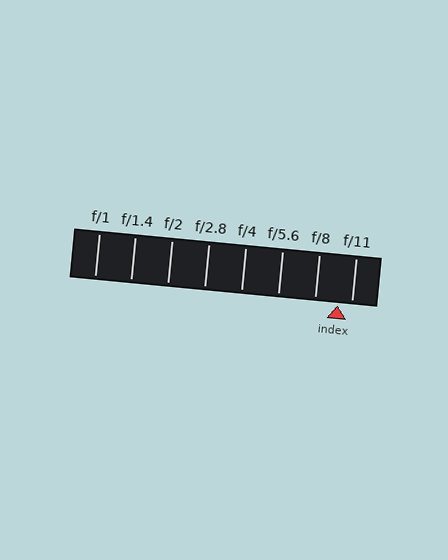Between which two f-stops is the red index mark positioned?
The index mark is between f/8 and f/11.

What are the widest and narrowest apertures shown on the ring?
The widest aperture shown is f/1 and the narrowest is f/11.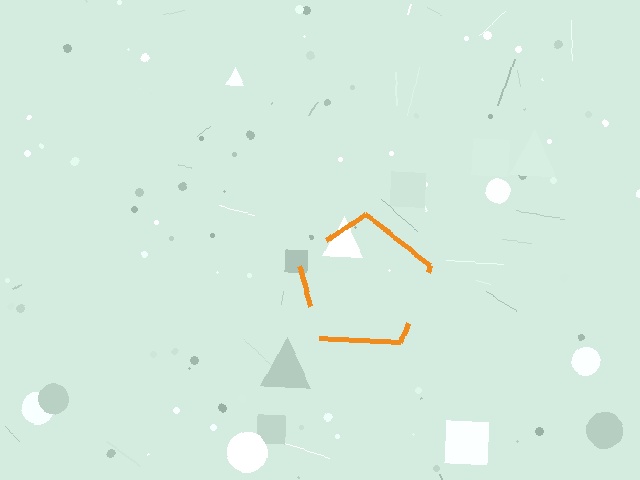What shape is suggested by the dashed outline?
The dashed outline suggests a pentagon.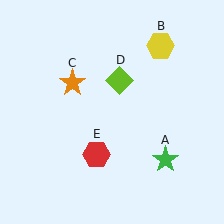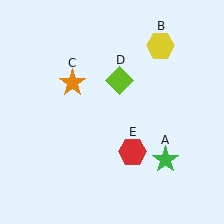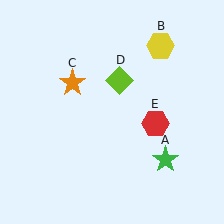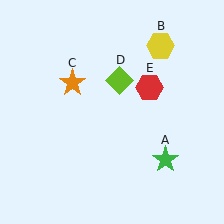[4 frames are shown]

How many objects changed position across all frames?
1 object changed position: red hexagon (object E).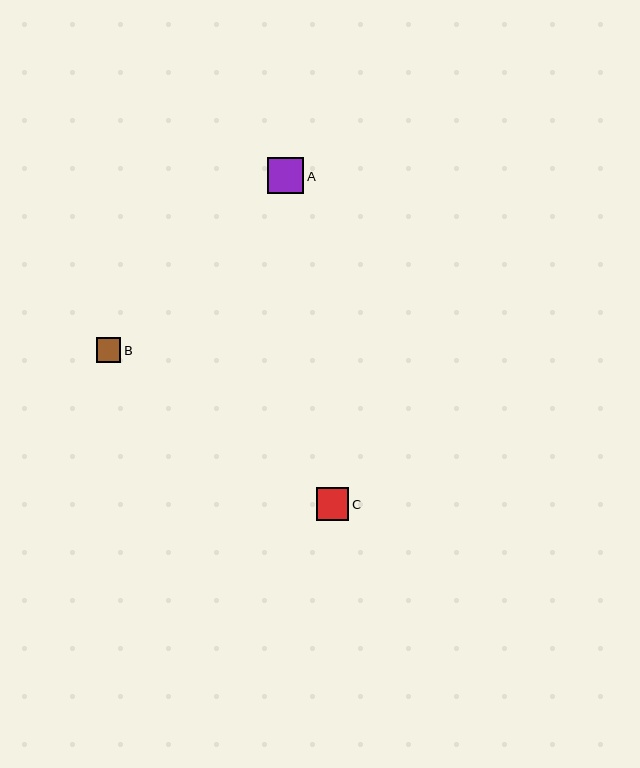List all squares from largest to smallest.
From largest to smallest: A, C, B.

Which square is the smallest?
Square B is the smallest with a size of approximately 25 pixels.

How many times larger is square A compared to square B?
Square A is approximately 1.5 times the size of square B.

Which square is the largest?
Square A is the largest with a size of approximately 36 pixels.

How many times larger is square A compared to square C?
Square A is approximately 1.1 times the size of square C.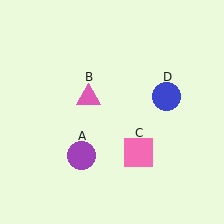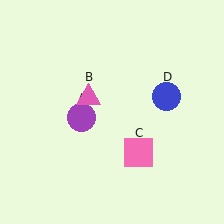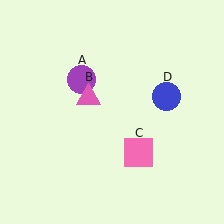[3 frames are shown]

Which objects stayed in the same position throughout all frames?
Pink triangle (object B) and pink square (object C) and blue circle (object D) remained stationary.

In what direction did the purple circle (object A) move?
The purple circle (object A) moved up.